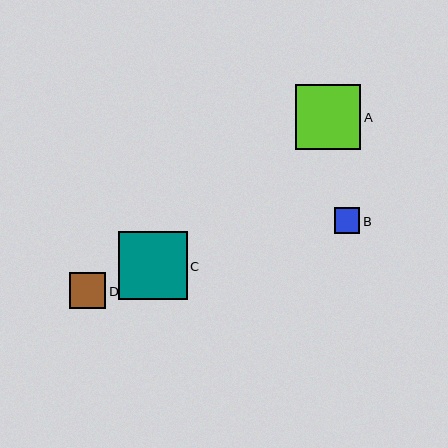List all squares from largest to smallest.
From largest to smallest: C, A, D, B.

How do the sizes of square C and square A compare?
Square C and square A are approximately the same size.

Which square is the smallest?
Square B is the smallest with a size of approximately 25 pixels.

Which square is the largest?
Square C is the largest with a size of approximately 68 pixels.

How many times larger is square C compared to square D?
Square C is approximately 1.9 times the size of square D.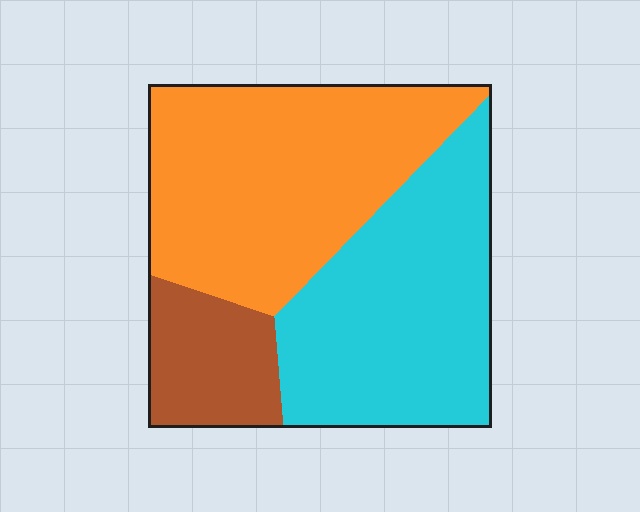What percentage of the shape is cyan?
Cyan covers 41% of the shape.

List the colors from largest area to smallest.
From largest to smallest: orange, cyan, brown.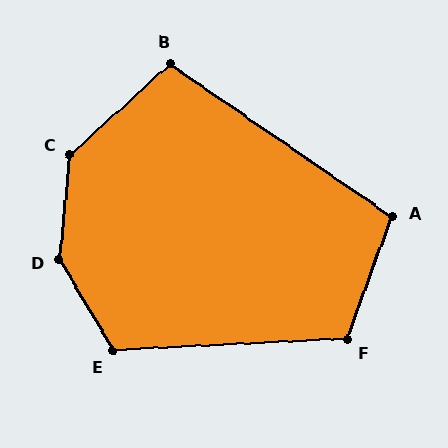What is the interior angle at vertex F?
Approximately 113 degrees (obtuse).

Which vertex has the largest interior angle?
D, at approximately 144 degrees.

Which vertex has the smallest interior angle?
B, at approximately 103 degrees.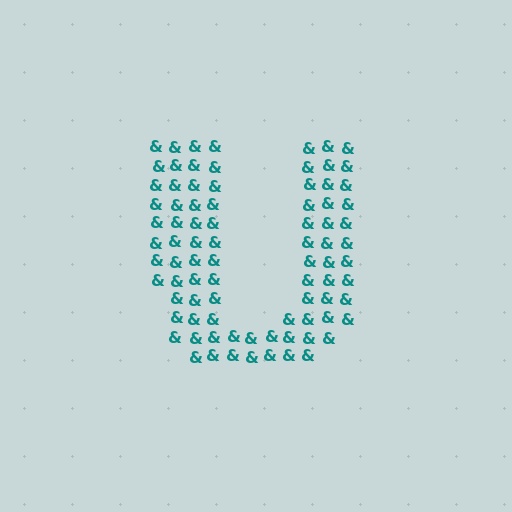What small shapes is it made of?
It is made of small ampersands.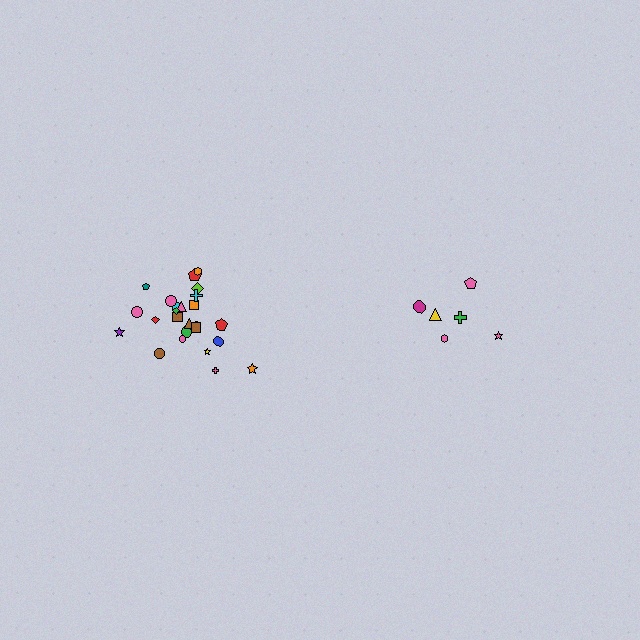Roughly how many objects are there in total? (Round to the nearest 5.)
Roughly 30 objects in total.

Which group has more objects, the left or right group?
The left group.